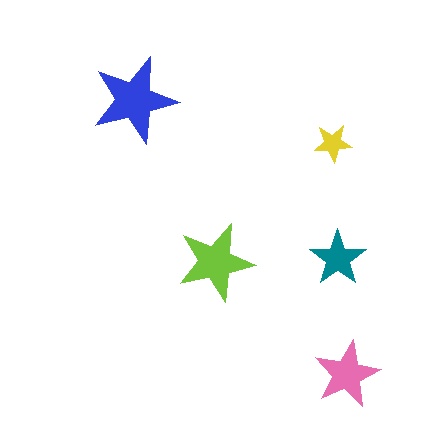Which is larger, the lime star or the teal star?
The lime one.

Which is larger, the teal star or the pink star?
The pink one.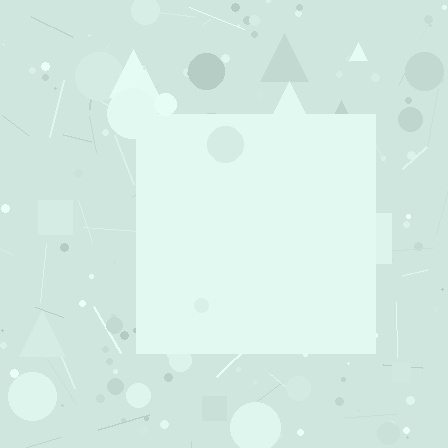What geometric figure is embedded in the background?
A square is embedded in the background.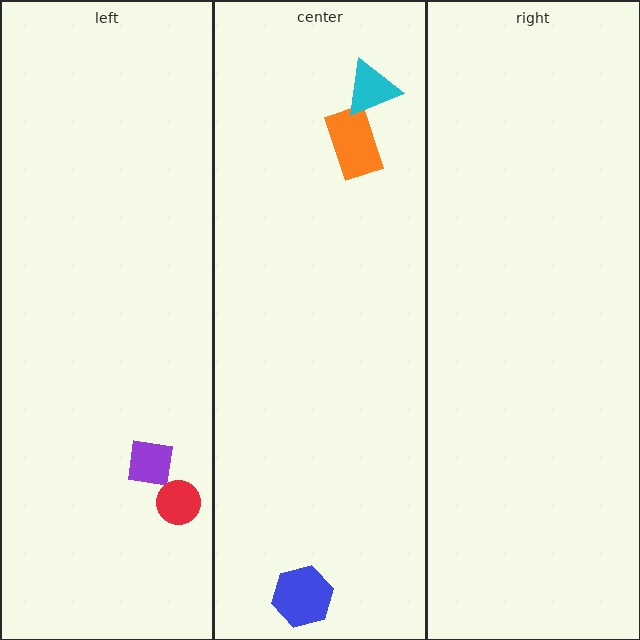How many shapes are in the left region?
2.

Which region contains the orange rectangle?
The center region.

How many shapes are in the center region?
3.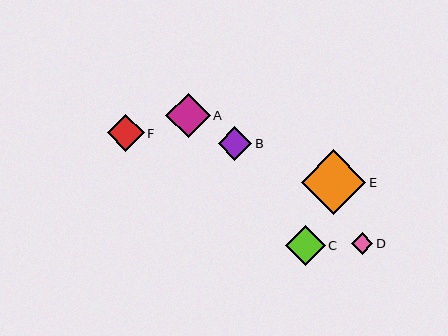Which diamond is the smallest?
Diamond D is the smallest with a size of approximately 21 pixels.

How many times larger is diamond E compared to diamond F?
Diamond E is approximately 1.8 times the size of diamond F.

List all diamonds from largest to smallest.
From largest to smallest: E, A, C, F, B, D.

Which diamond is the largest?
Diamond E is the largest with a size of approximately 65 pixels.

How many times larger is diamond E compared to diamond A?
Diamond E is approximately 1.5 times the size of diamond A.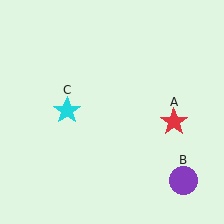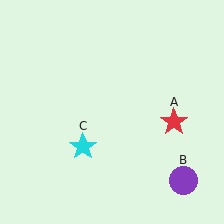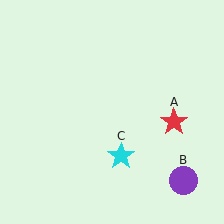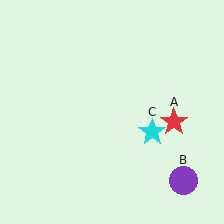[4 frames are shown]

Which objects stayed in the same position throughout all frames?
Red star (object A) and purple circle (object B) remained stationary.